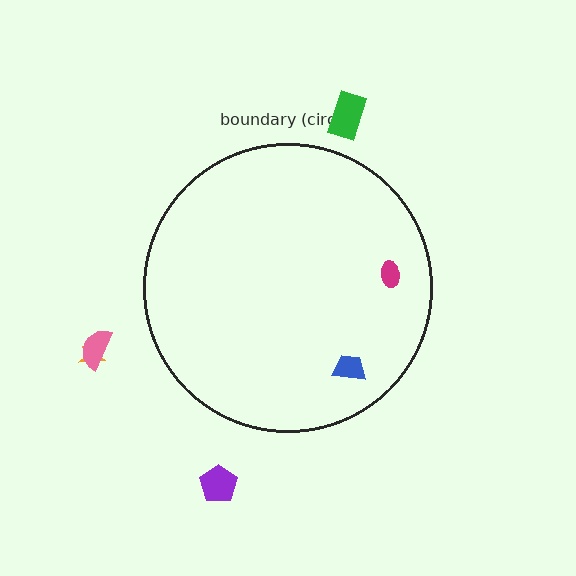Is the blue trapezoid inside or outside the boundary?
Inside.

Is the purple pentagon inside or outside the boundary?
Outside.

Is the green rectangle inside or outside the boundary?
Outside.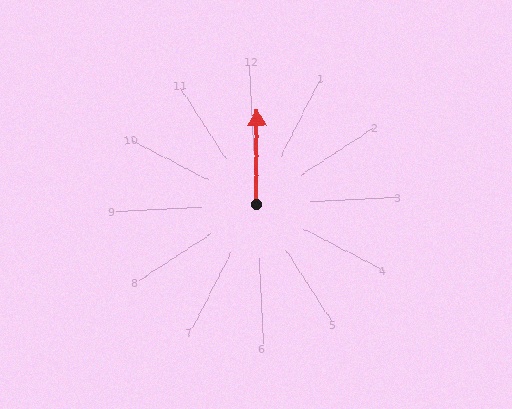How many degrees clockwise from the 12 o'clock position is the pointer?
Approximately 3 degrees.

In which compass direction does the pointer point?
North.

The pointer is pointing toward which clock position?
Roughly 12 o'clock.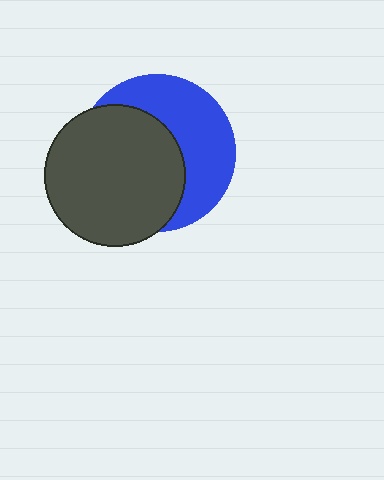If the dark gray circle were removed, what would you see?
You would see the complete blue circle.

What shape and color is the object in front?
The object in front is a dark gray circle.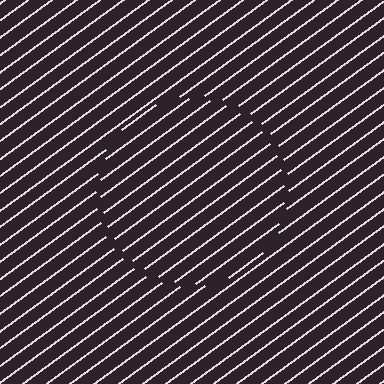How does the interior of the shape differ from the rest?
The interior of the shape contains the same grating, shifted by half a period — the contour is defined by the phase discontinuity where line-ends from the inner and outer gratings abut.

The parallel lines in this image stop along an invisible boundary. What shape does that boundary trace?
An illusory circle. The interior of the shape contains the same grating, shifted by half a period — the contour is defined by the phase discontinuity where line-ends from the inner and outer gratings abut.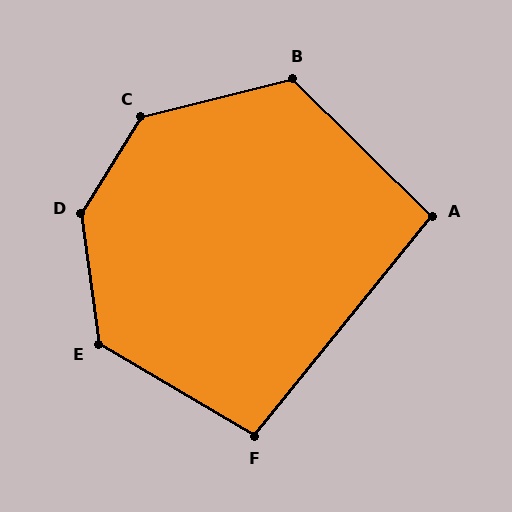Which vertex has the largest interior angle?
D, at approximately 140 degrees.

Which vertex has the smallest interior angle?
A, at approximately 96 degrees.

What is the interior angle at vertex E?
Approximately 128 degrees (obtuse).